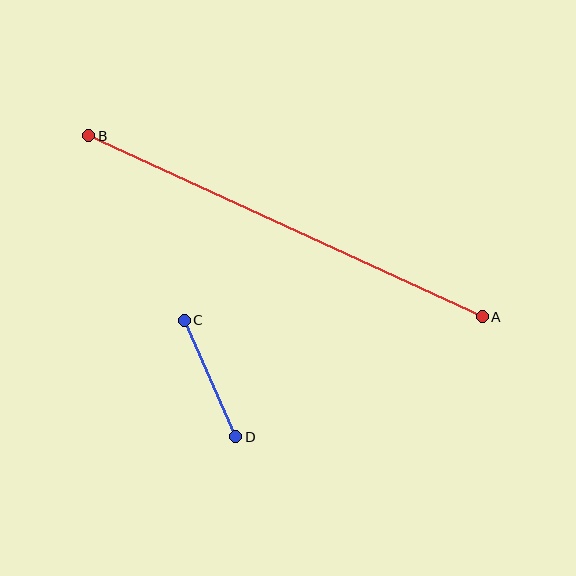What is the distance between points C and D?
The distance is approximately 128 pixels.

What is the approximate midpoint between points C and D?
The midpoint is at approximately (210, 379) pixels.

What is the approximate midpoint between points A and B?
The midpoint is at approximately (286, 226) pixels.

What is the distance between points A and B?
The distance is approximately 433 pixels.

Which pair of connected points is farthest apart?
Points A and B are farthest apart.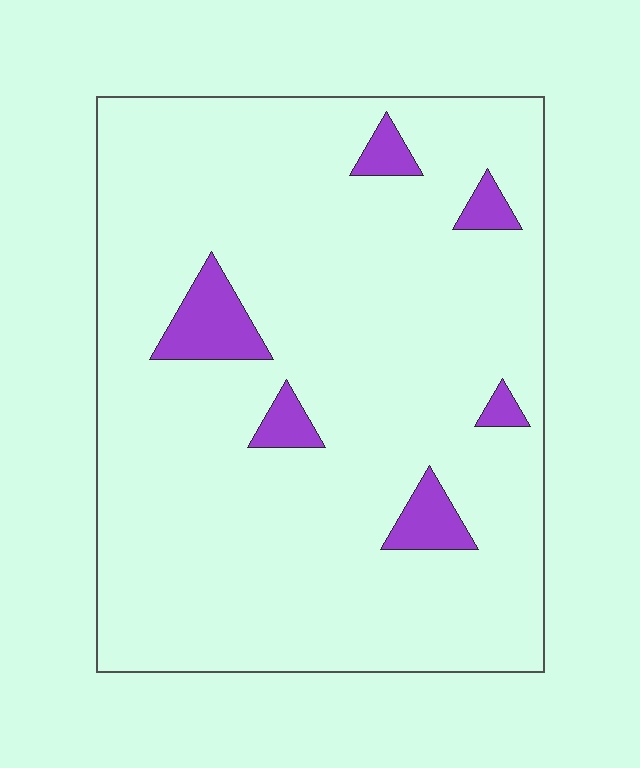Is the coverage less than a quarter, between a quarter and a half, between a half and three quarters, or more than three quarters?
Less than a quarter.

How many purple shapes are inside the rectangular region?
6.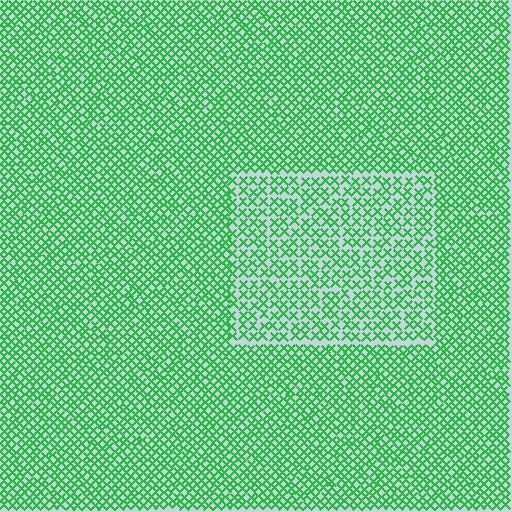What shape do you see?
I see a rectangle.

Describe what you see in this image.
The image contains small green elements arranged at two different densities. A rectangle-shaped region is visible where the elements are less densely packed than the surrounding area.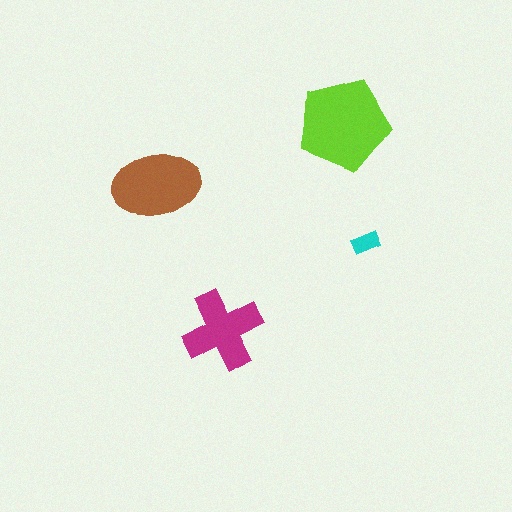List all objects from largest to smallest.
The lime pentagon, the brown ellipse, the magenta cross, the cyan rectangle.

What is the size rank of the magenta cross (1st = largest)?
3rd.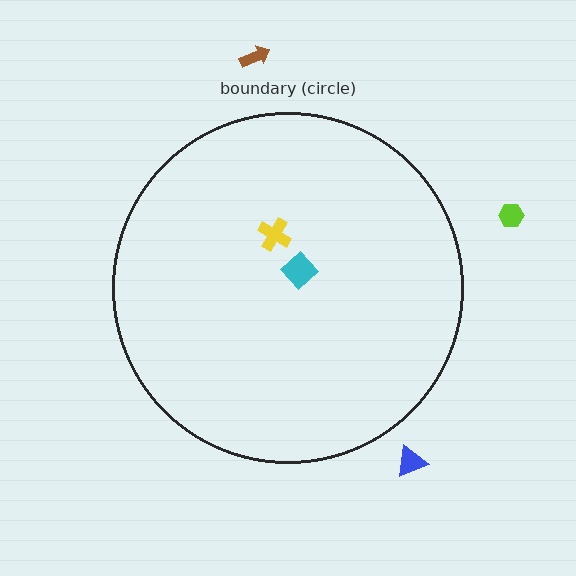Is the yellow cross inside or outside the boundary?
Inside.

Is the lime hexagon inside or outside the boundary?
Outside.